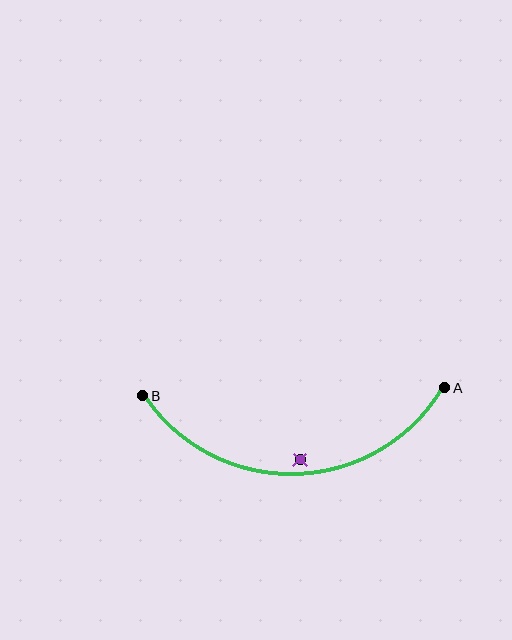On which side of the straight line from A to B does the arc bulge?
The arc bulges below the straight line connecting A and B.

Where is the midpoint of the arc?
The arc midpoint is the point on the curve farthest from the straight line joining A and B. It sits below that line.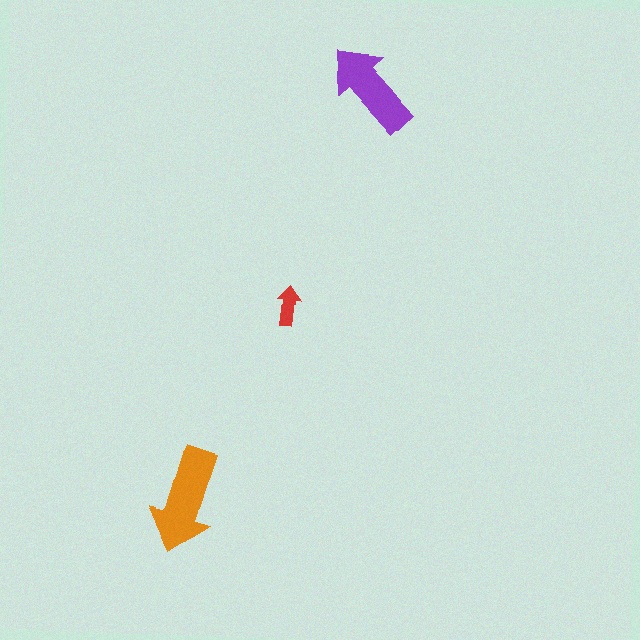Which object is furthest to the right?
The purple arrow is rightmost.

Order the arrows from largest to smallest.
the orange one, the purple one, the red one.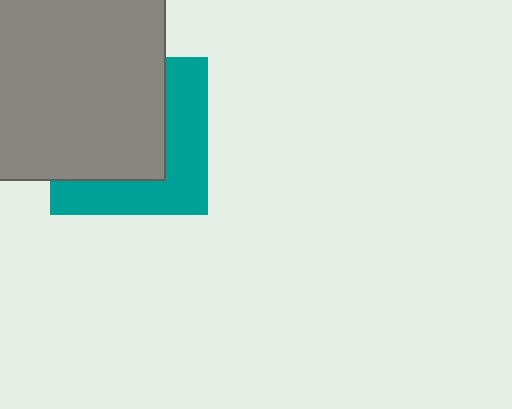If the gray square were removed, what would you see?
You would see the complete teal square.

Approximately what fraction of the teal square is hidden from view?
Roughly 58% of the teal square is hidden behind the gray square.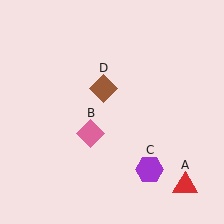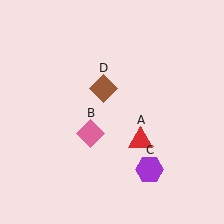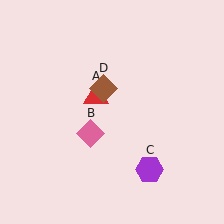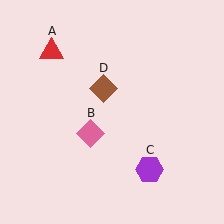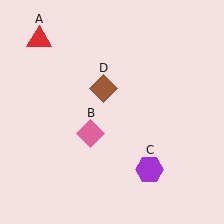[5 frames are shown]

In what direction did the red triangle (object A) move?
The red triangle (object A) moved up and to the left.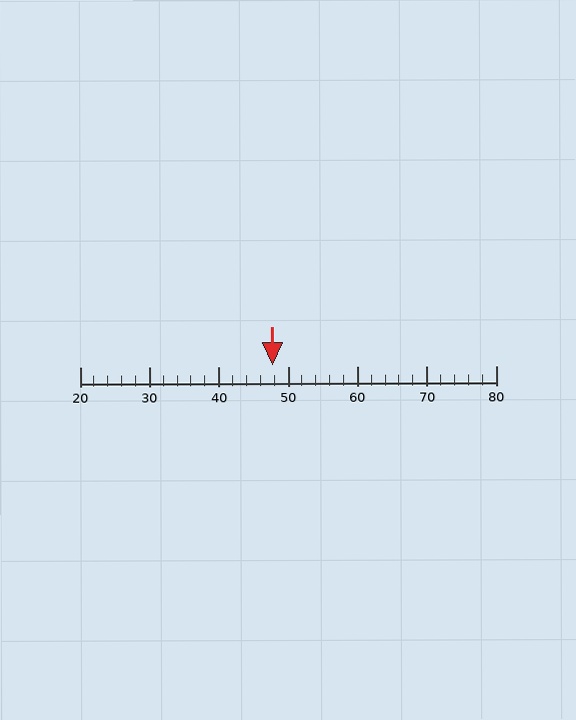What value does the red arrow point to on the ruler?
The red arrow points to approximately 48.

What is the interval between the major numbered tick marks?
The major tick marks are spaced 10 units apart.